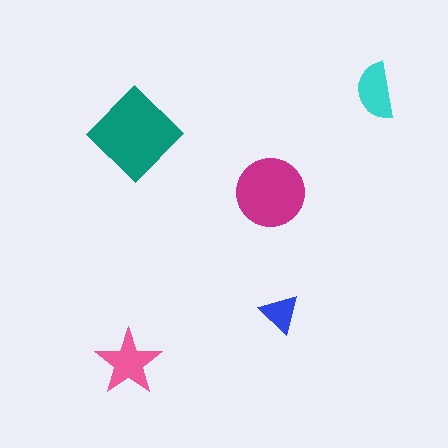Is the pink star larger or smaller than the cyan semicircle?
Larger.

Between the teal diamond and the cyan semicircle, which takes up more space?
The teal diamond.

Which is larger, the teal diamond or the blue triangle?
The teal diamond.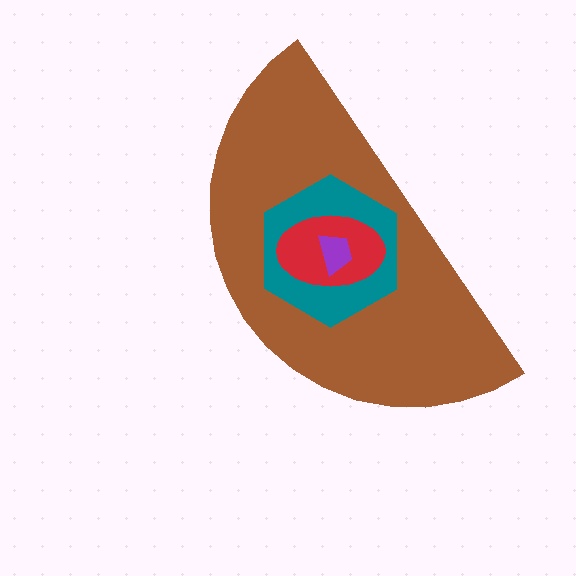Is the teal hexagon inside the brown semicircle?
Yes.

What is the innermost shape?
The purple trapezoid.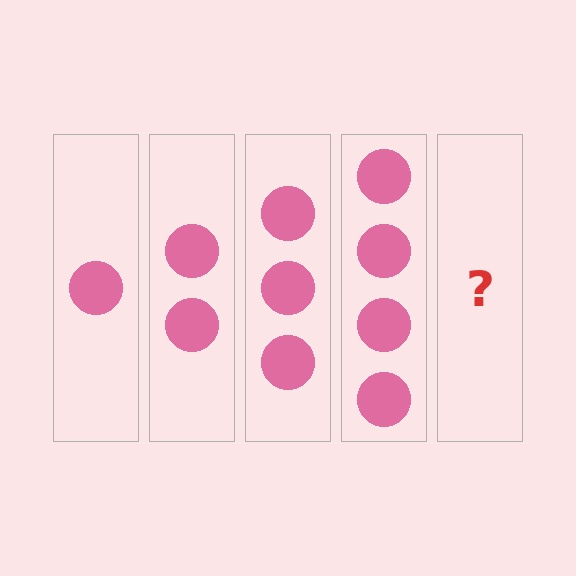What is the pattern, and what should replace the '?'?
The pattern is that each step adds one more circle. The '?' should be 5 circles.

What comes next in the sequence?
The next element should be 5 circles.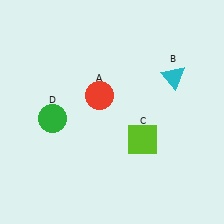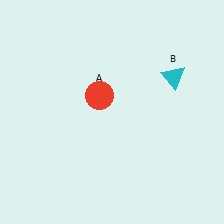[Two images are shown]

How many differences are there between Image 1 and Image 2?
There are 2 differences between the two images.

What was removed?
The lime square (C), the green circle (D) were removed in Image 2.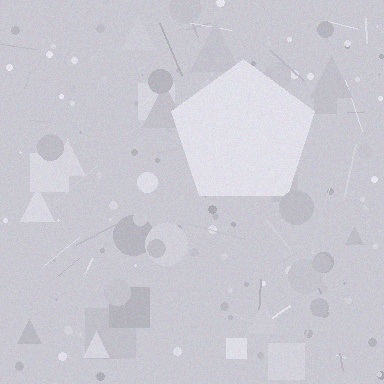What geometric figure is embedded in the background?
A pentagon is embedded in the background.